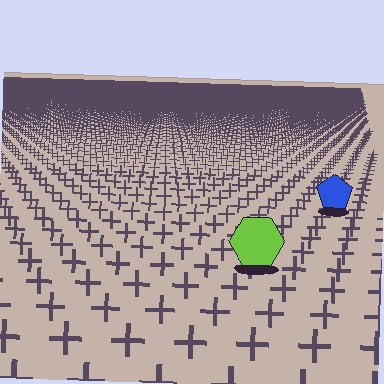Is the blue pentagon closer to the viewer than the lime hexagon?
No. The lime hexagon is closer — you can tell from the texture gradient: the ground texture is coarser near it.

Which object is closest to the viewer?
The lime hexagon is closest. The texture marks near it are larger and more spread out.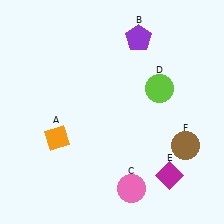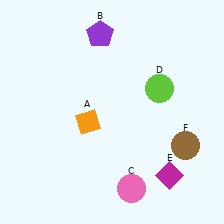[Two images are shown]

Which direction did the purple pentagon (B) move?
The purple pentagon (B) moved left.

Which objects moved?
The objects that moved are: the orange diamond (A), the purple pentagon (B).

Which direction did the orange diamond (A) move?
The orange diamond (A) moved right.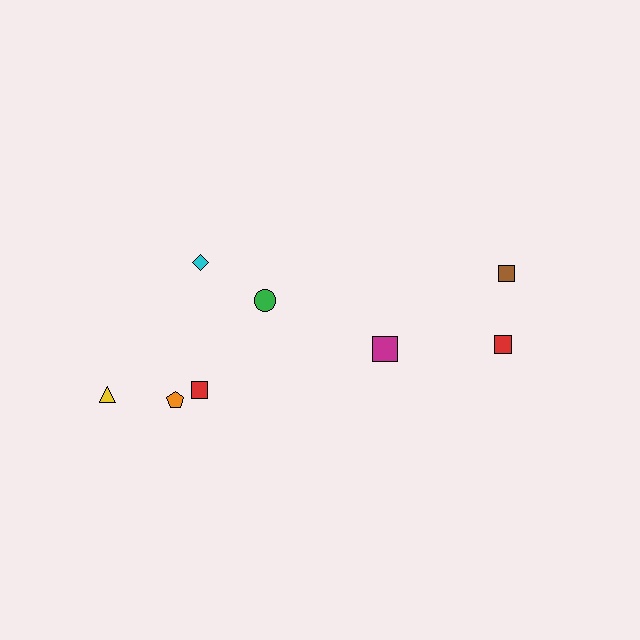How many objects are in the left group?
There are 5 objects.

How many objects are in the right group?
There are 3 objects.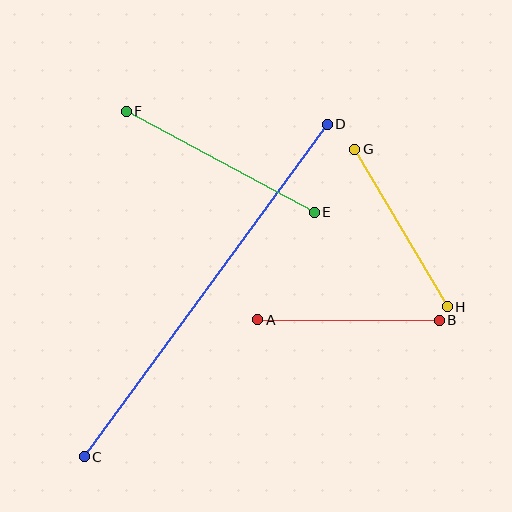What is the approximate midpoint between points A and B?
The midpoint is at approximately (349, 320) pixels.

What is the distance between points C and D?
The distance is approximately 412 pixels.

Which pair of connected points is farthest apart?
Points C and D are farthest apart.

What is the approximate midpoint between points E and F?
The midpoint is at approximately (220, 162) pixels.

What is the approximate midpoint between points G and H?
The midpoint is at approximately (401, 228) pixels.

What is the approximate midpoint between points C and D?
The midpoint is at approximately (206, 290) pixels.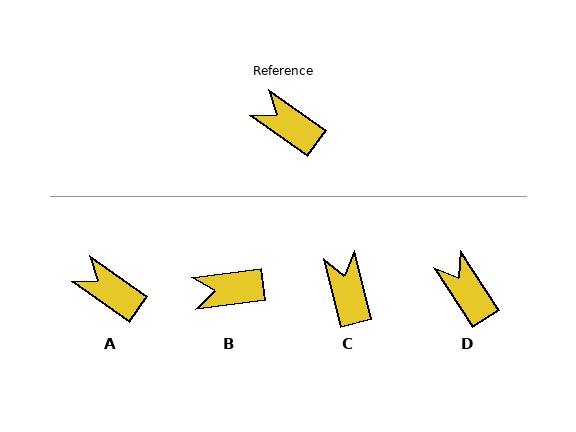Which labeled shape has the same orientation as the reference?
A.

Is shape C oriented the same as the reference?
No, it is off by about 41 degrees.